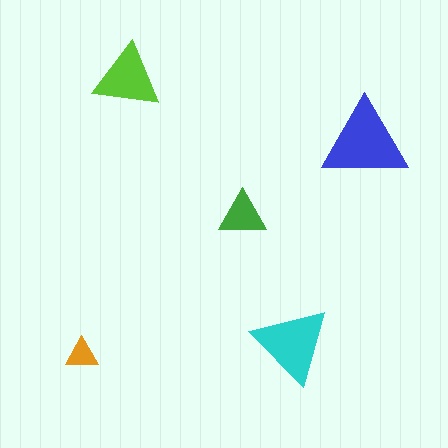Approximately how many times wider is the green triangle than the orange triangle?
About 1.5 times wider.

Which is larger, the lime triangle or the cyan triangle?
The cyan one.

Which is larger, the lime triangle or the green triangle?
The lime one.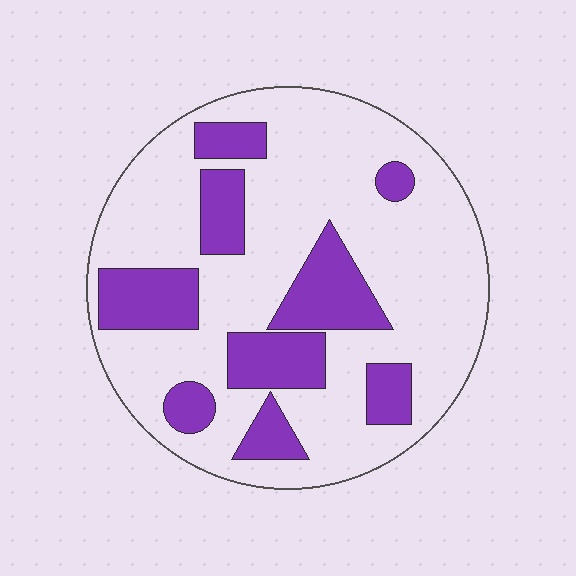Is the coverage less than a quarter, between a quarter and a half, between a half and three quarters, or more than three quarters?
Between a quarter and a half.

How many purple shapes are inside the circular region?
9.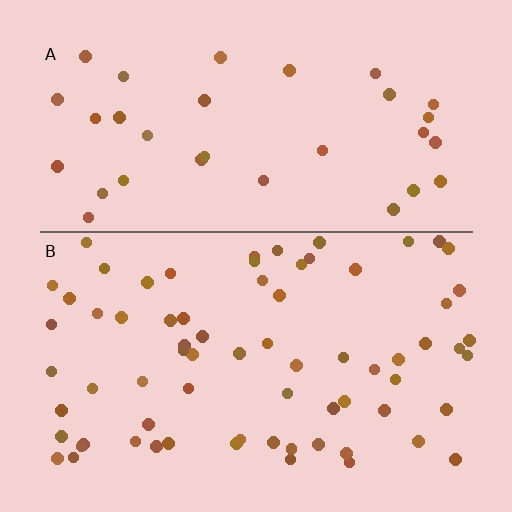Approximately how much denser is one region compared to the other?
Approximately 2.1× — region B over region A.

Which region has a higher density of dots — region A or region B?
B (the bottom).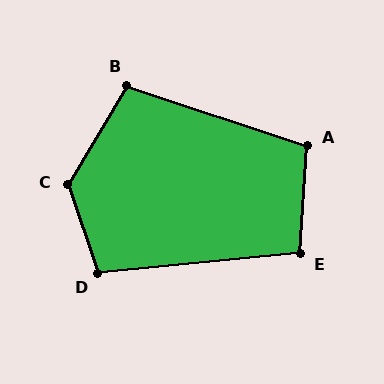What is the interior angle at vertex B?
Approximately 103 degrees (obtuse).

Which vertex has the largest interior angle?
C, at approximately 130 degrees.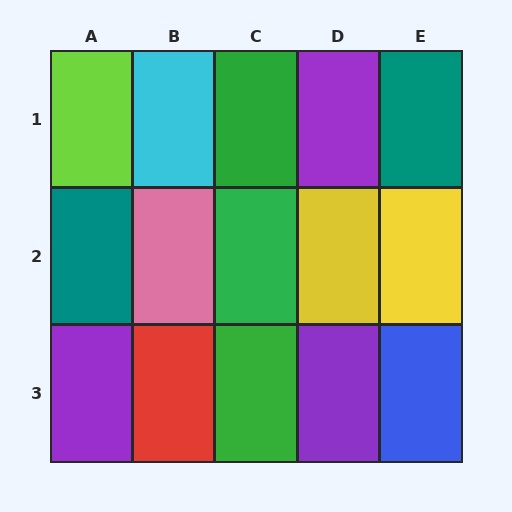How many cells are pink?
1 cell is pink.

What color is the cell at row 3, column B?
Red.